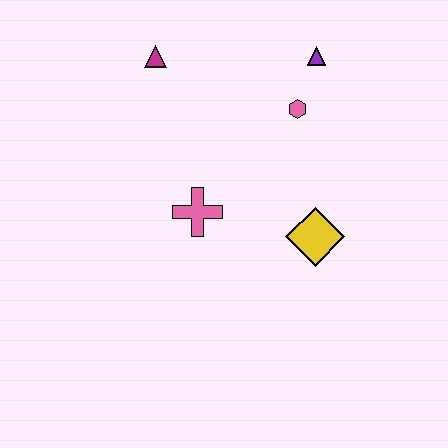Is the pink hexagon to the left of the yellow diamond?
Yes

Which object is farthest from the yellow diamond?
The magenta triangle is farthest from the yellow diamond.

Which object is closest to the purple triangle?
The pink hexagon is closest to the purple triangle.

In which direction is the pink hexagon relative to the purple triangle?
The pink hexagon is below the purple triangle.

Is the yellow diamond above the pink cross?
No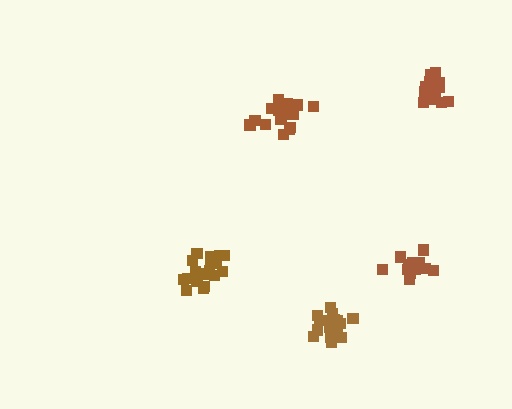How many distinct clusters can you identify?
There are 5 distinct clusters.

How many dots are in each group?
Group 1: 18 dots, Group 2: 19 dots, Group 3: 16 dots, Group 4: 19 dots, Group 5: 19 dots (91 total).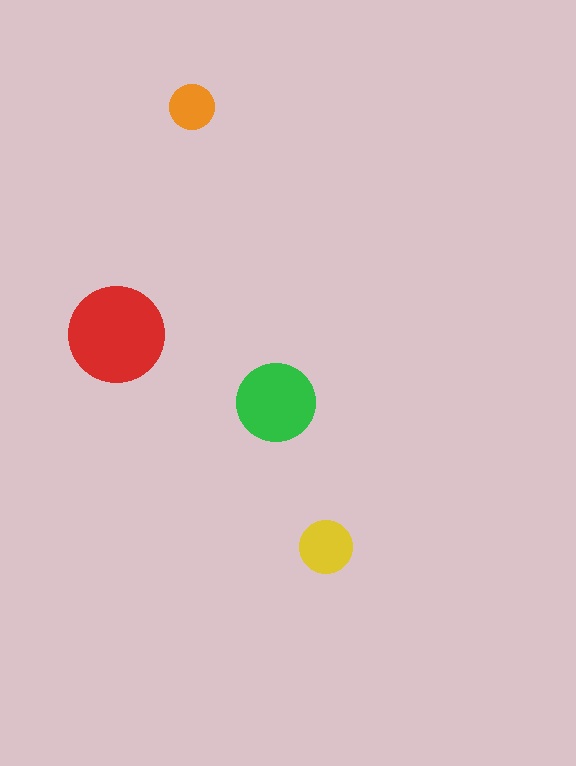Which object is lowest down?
The yellow circle is bottommost.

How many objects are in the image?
There are 4 objects in the image.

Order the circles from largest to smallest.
the red one, the green one, the yellow one, the orange one.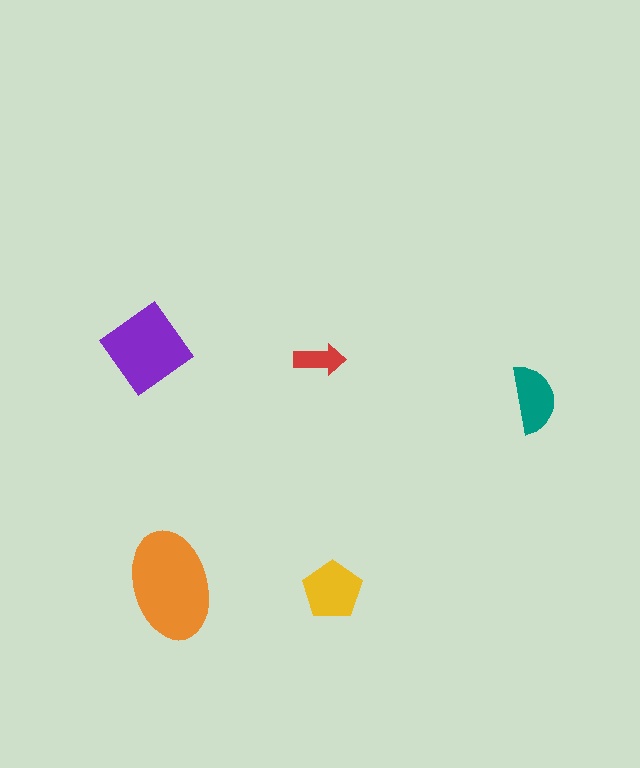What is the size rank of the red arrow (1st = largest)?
5th.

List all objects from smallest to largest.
The red arrow, the teal semicircle, the yellow pentagon, the purple diamond, the orange ellipse.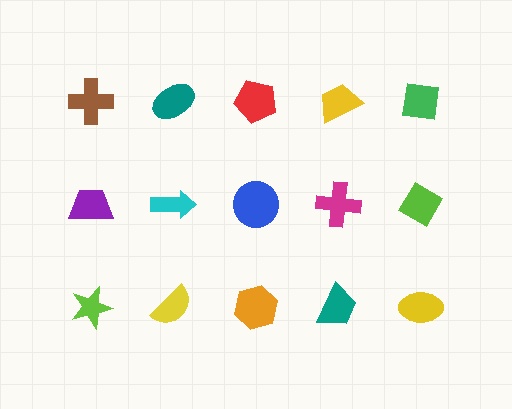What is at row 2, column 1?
A purple trapezoid.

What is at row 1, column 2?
A teal ellipse.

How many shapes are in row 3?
5 shapes.